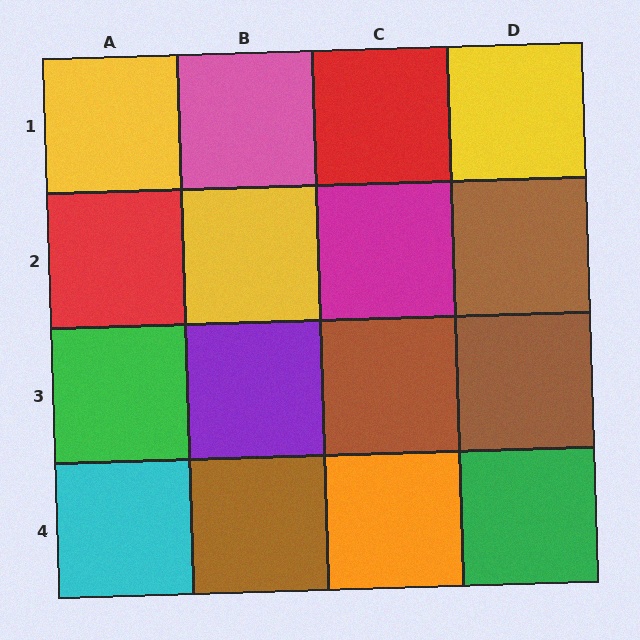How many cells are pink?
1 cell is pink.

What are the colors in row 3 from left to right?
Green, purple, brown, brown.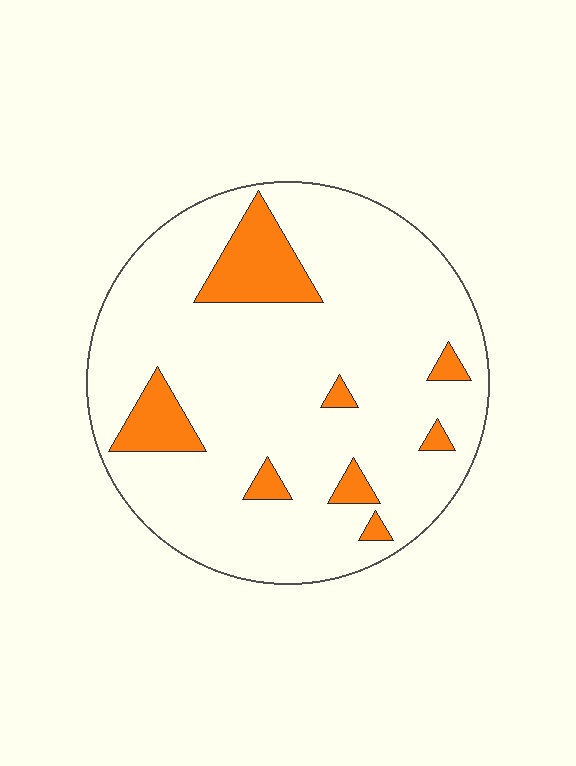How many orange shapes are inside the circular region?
8.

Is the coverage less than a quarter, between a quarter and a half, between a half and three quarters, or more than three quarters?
Less than a quarter.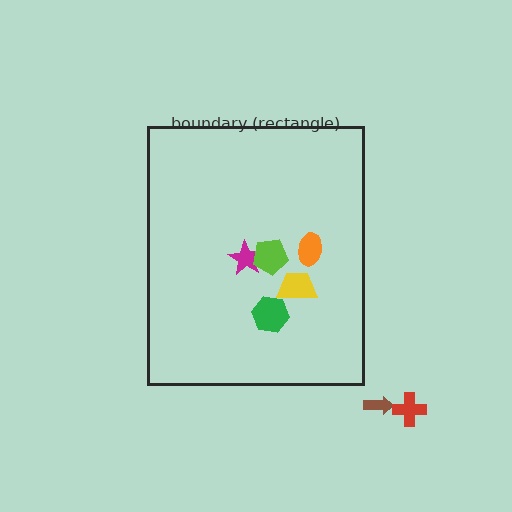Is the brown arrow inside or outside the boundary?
Outside.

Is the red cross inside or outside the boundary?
Outside.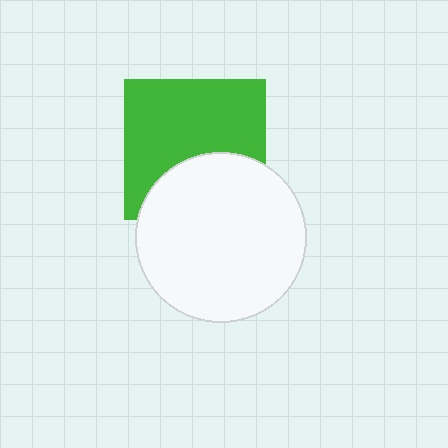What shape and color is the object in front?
The object in front is a white circle.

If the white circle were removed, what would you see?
You would see the complete green square.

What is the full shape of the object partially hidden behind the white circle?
The partially hidden object is a green square.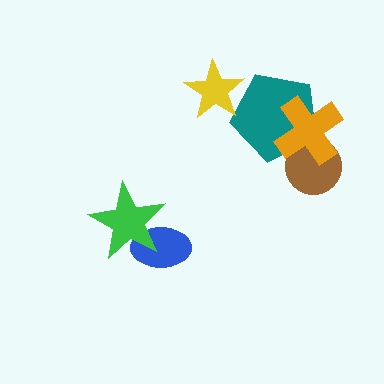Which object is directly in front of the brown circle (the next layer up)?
The teal pentagon is directly in front of the brown circle.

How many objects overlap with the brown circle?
2 objects overlap with the brown circle.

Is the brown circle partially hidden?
Yes, it is partially covered by another shape.